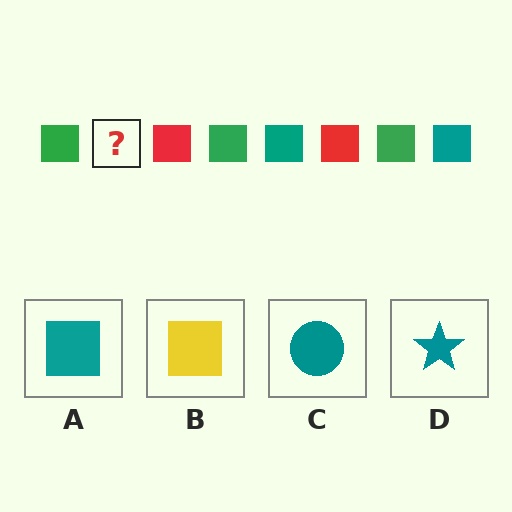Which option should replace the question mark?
Option A.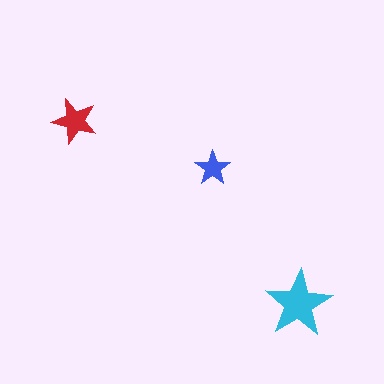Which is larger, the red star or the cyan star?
The cyan one.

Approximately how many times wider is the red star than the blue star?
About 1.5 times wider.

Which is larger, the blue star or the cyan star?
The cyan one.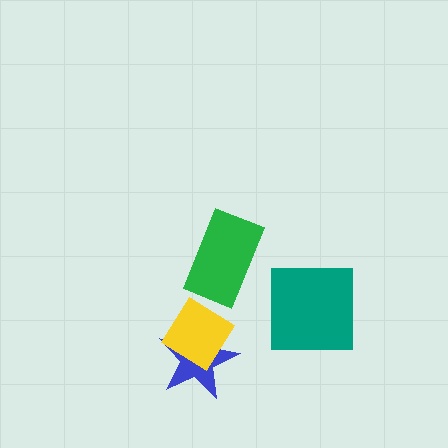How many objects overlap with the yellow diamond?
1 object overlaps with the yellow diamond.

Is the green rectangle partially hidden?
No, no other shape covers it.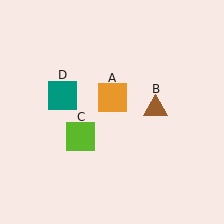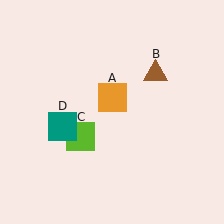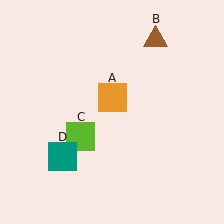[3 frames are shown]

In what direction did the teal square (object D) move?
The teal square (object D) moved down.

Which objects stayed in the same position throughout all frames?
Orange square (object A) and lime square (object C) remained stationary.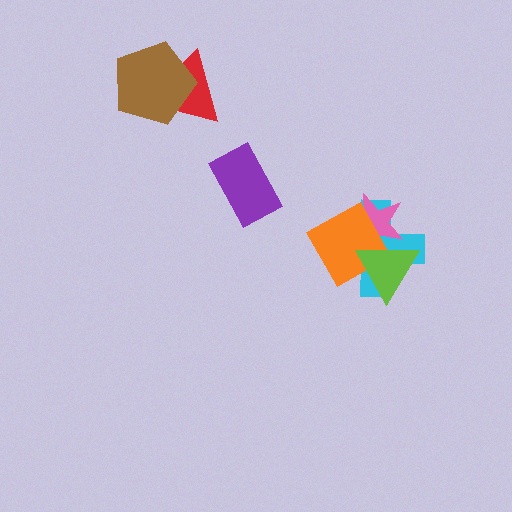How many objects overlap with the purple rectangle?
0 objects overlap with the purple rectangle.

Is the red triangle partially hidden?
Yes, it is partially covered by another shape.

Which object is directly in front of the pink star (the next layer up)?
The orange square is directly in front of the pink star.